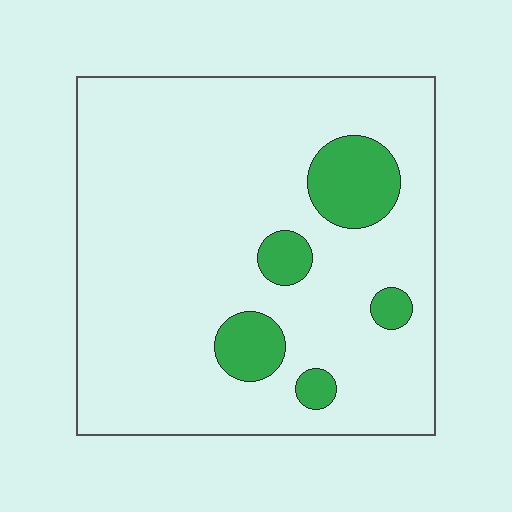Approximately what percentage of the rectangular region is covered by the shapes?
Approximately 15%.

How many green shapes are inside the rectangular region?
5.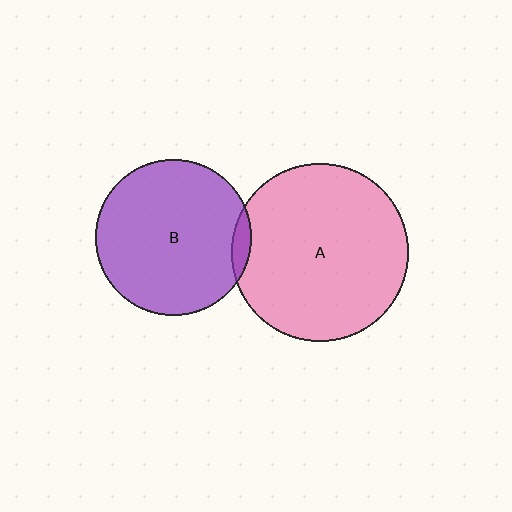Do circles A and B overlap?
Yes.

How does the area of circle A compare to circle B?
Approximately 1.3 times.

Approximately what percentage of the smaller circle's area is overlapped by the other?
Approximately 5%.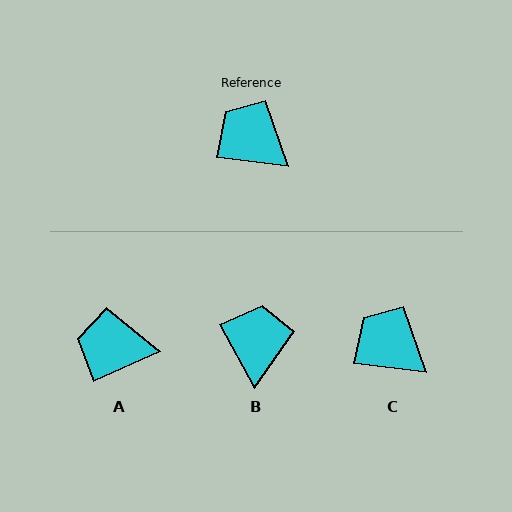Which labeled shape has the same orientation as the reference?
C.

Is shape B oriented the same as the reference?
No, it is off by about 55 degrees.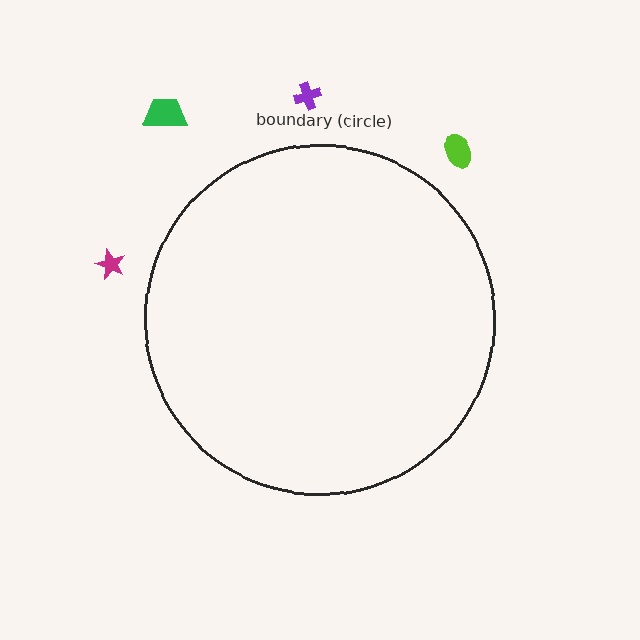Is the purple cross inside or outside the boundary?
Outside.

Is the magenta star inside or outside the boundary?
Outside.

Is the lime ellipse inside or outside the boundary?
Outside.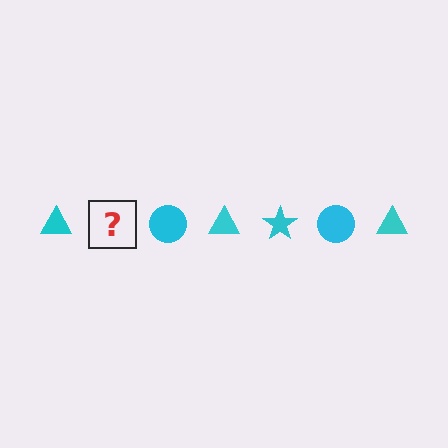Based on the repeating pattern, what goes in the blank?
The blank should be a cyan star.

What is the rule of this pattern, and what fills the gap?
The rule is that the pattern cycles through triangle, star, circle shapes in cyan. The gap should be filled with a cyan star.